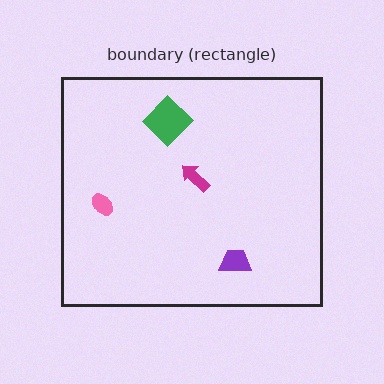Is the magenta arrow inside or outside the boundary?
Inside.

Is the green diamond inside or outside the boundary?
Inside.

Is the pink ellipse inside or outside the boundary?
Inside.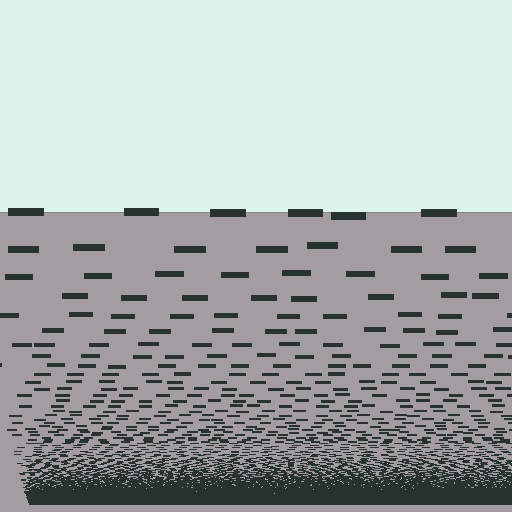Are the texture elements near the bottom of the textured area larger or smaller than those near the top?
Smaller. The gradient is inverted — elements near the bottom are smaller and denser.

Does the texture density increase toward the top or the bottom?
Density increases toward the bottom.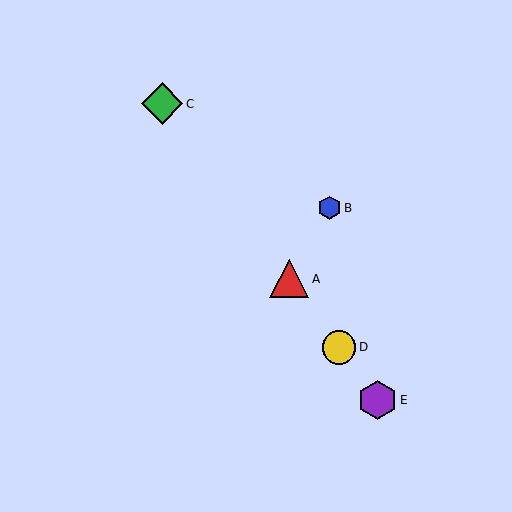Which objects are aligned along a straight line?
Objects A, C, D, E are aligned along a straight line.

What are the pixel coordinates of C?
Object C is at (162, 104).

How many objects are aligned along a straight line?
4 objects (A, C, D, E) are aligned along a straight line.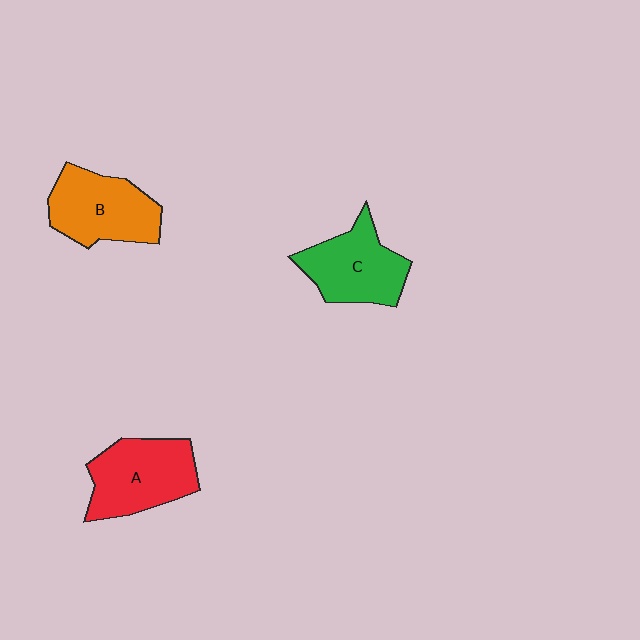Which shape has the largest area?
Shape A (red).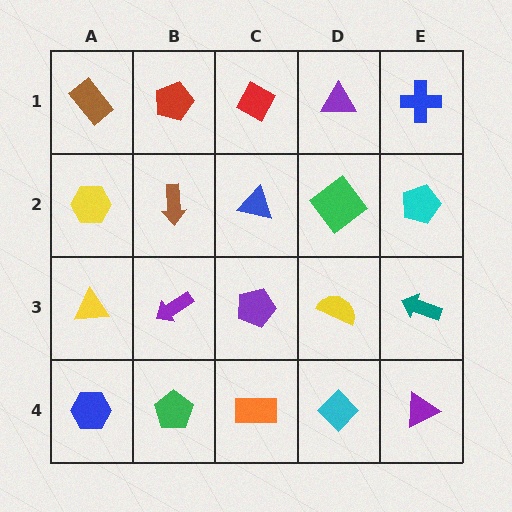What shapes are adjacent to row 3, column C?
A blue triangle (row 2, column C), an orange rectangle (row 4, column C), a purple arrow (row 3, column B), a yellow semicircle (row 3, column D).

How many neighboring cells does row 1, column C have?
3.